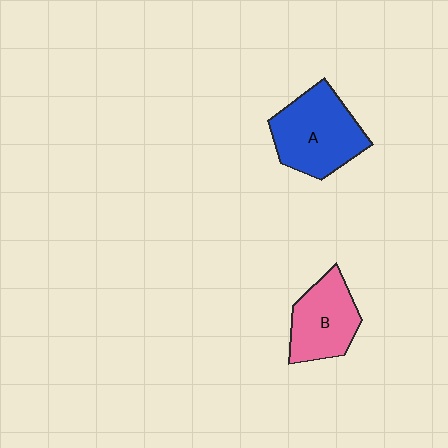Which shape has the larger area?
Shape A (blue).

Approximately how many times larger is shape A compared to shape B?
Approximately 1.3 times.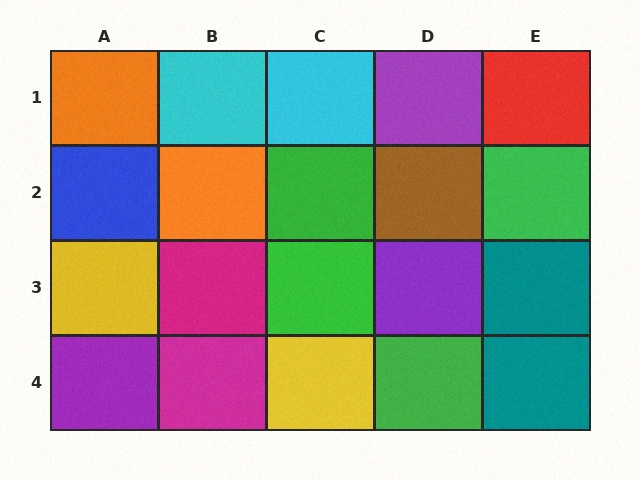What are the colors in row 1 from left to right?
Orange, cyan, cyan, purple, red.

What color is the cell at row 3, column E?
Teal.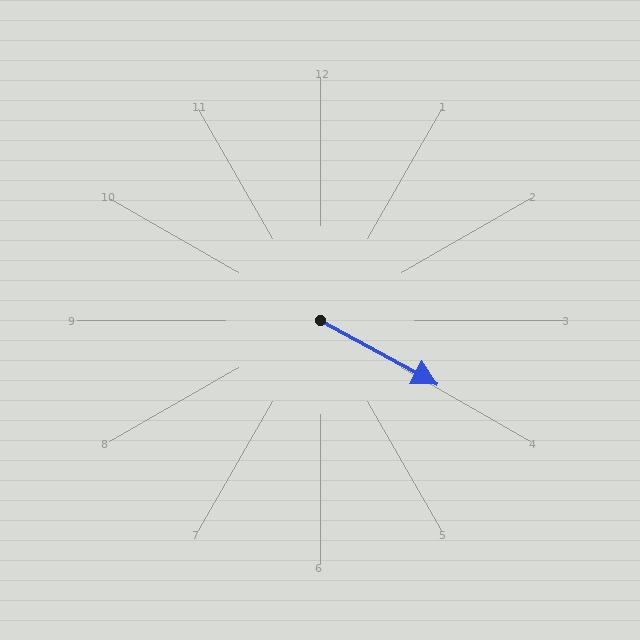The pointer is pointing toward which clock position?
Roughly 4 o'clock.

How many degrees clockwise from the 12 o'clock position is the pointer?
Approximately 118 degrees.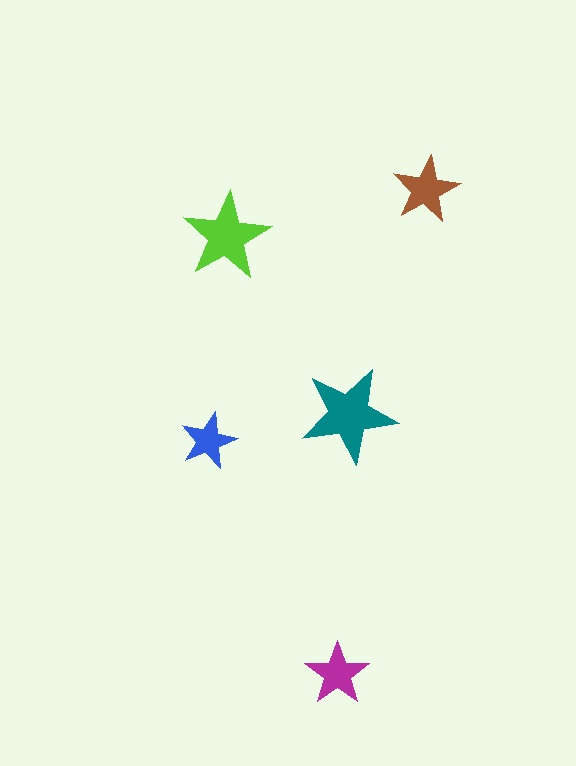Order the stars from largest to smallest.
the teal one, the lime one, the brown one, the magenta one, the blue one.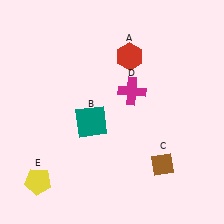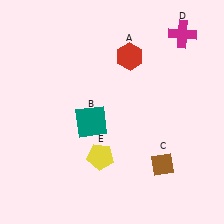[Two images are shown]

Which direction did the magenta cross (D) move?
The magenta cross (D) moved up.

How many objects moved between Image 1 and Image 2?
2 objects moved between the two images.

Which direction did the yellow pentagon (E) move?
The yellow pentagon (E) moved right.